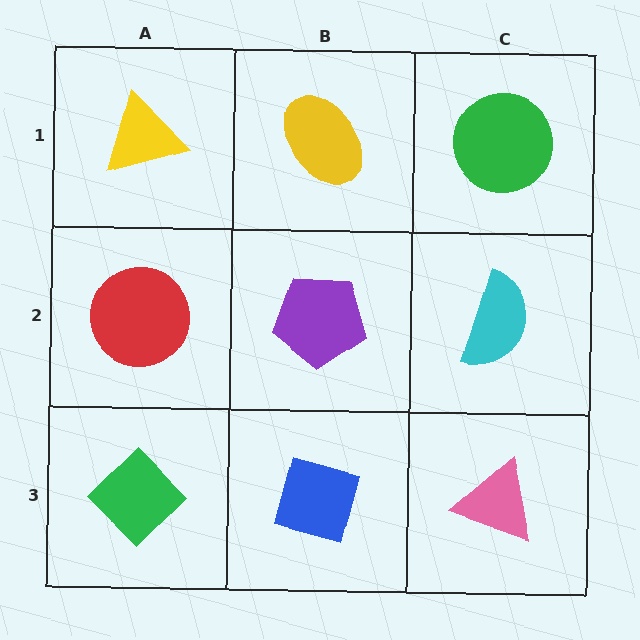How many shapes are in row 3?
3 shapes.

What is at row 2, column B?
A purple pentagon.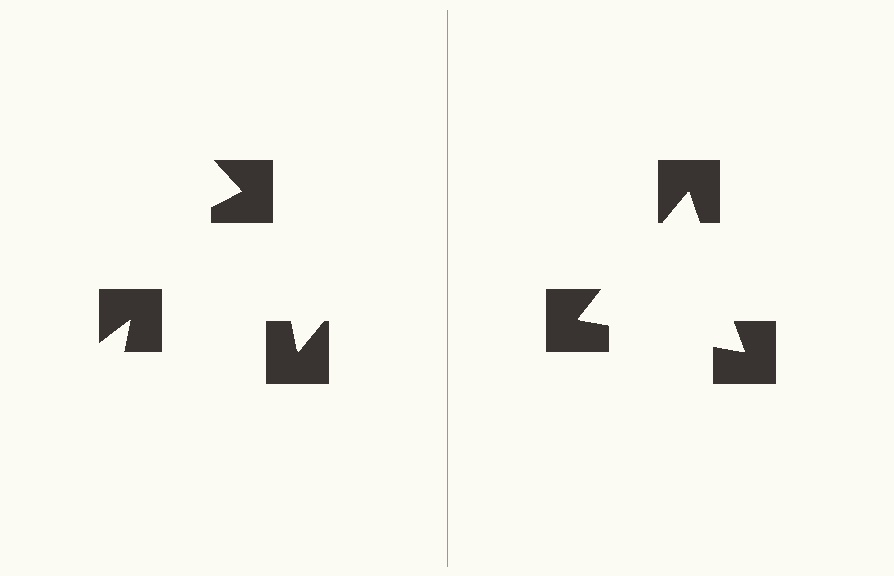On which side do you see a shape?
An illusory triangle appears on the right side. On the left side the wedge cuts are rotated, so no coherent shape forms.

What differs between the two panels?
The notched squares are positioned identically on both sides; only the wedge orientations differ. On the right they align to a triangle; on the left they are misaligned.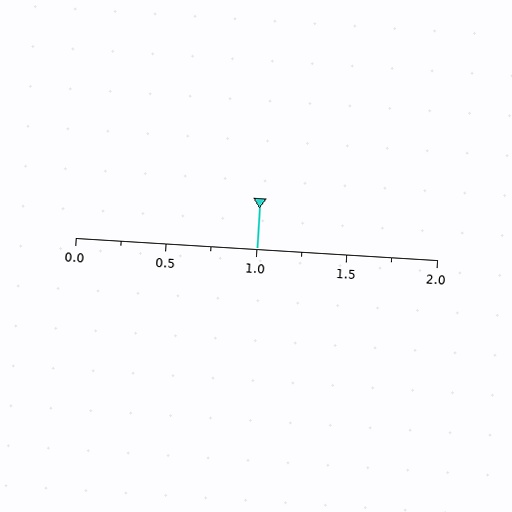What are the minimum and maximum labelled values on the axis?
The axis runs from 0.0 to 2.0.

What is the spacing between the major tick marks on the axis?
The major ticks are spaced 0.5 apart.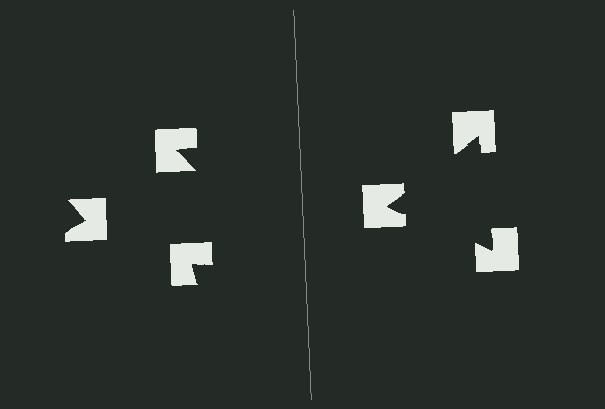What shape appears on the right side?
An illusory triangle.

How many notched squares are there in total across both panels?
6 — 3 on each side.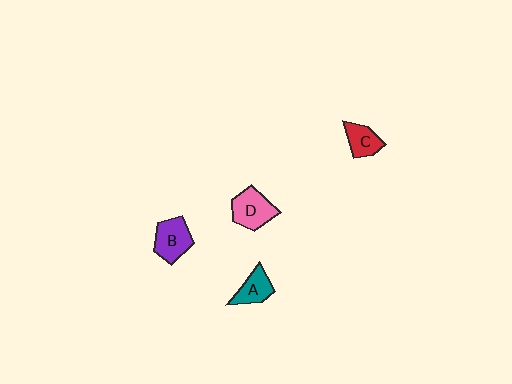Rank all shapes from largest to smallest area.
From largest to smallest: D (pink), B (purple), A (teal), C (red).